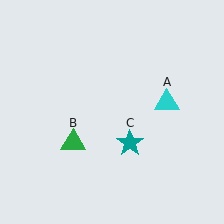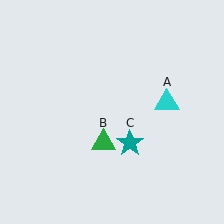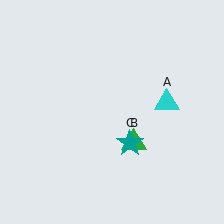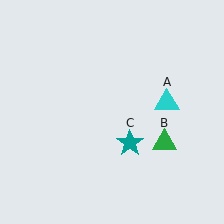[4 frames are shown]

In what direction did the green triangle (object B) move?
The green triangle (object B) moved right.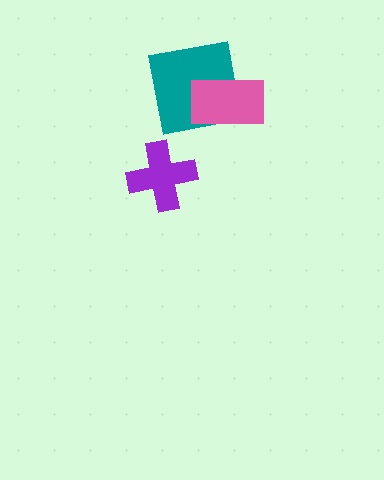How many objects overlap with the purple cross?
0 objects overlap with the purple cross.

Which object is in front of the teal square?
The pink rectangle is in front of the teal square.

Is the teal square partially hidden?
Yes, it is partially covered by another shape.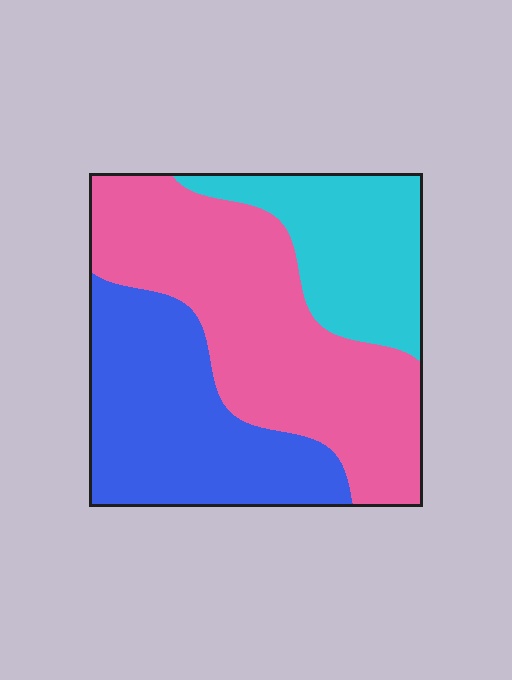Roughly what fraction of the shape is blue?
Blue takes up about one third (1/3) of the shape.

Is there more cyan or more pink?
Pink.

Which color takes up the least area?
Cyan, at roughly 20%.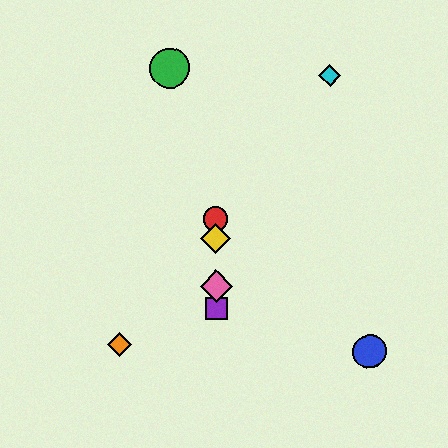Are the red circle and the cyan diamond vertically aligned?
No, the red circle is at x≈216 and the cyan diamond is at x≈330.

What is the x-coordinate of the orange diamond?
The orange diamond is at x≈120.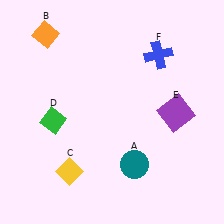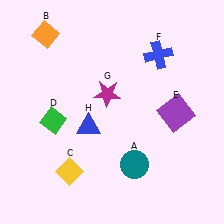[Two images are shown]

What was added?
A magenta star (G), a blue triangle (H) were added in Image 2.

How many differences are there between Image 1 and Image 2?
There are 2 differences between the two images.